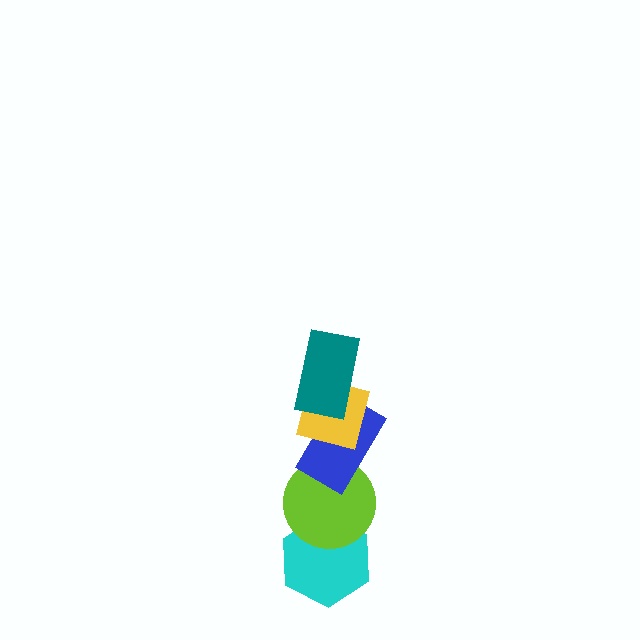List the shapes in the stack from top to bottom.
From top to bottom: the teal rectangle, the yellow square, the blue rectangle, the lime circle, the cyan hexagon.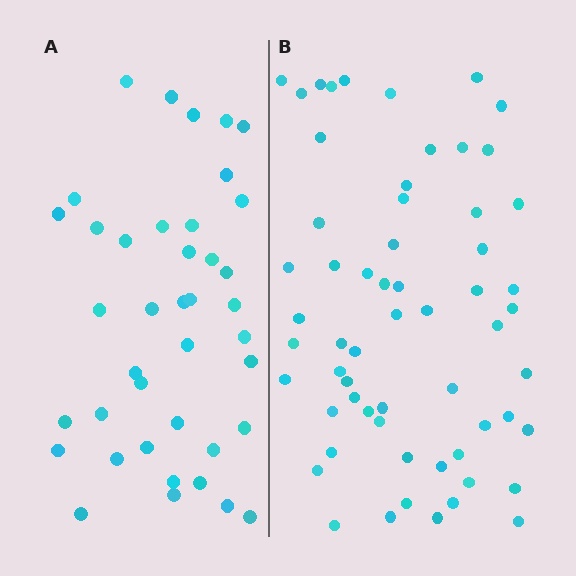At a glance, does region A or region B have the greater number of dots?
Region B (the right region) has more dots.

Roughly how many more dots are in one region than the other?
Region B has approximately 20 more dots than region A.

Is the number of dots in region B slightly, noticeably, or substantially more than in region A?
Region B has substantially more. The ratio is roughly 1.5 to 1.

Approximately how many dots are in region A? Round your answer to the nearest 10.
About 40 dots.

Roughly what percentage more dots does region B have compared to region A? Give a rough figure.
About 50% more.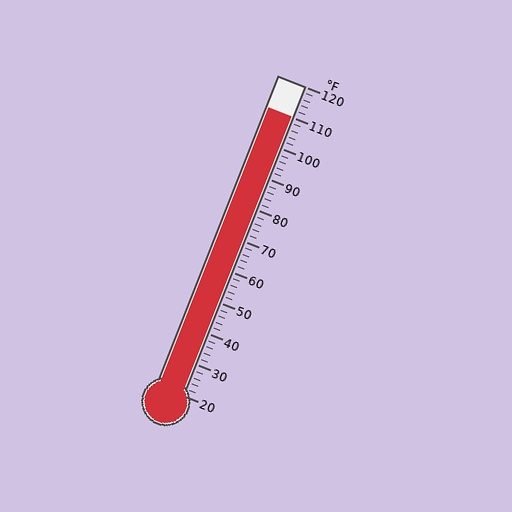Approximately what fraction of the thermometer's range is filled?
The thermometer is filled to approximately 90% of its range.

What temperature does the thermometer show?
The thermometer shows approximately 110°F.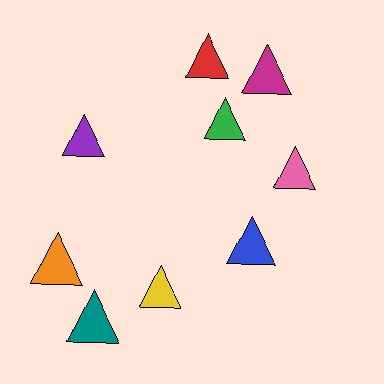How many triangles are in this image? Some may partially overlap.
There are 9 triangles.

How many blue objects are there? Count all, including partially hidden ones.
There is 1 blue object.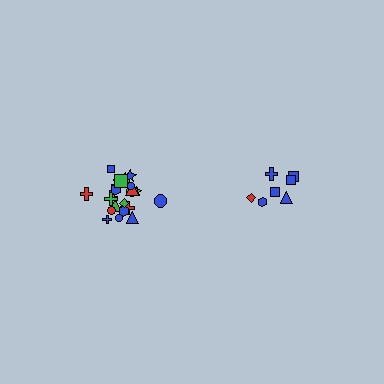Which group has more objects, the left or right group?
The left group.